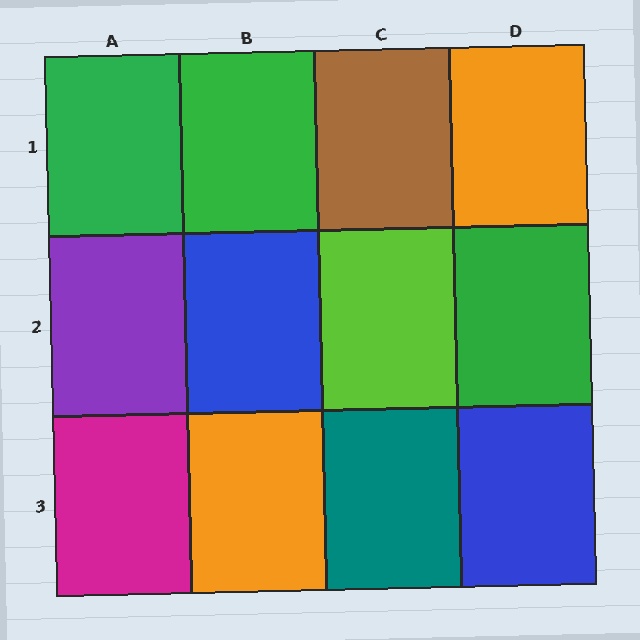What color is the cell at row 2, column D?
Green.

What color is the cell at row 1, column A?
Green.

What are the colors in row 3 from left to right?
Magenta, orange, teal, blue.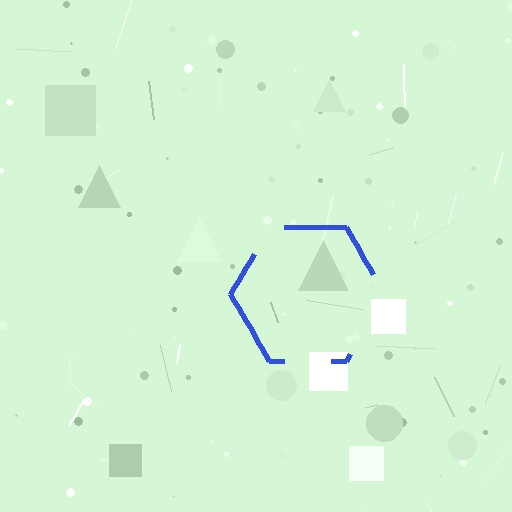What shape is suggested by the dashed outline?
The dashed outline suggests a hexagon.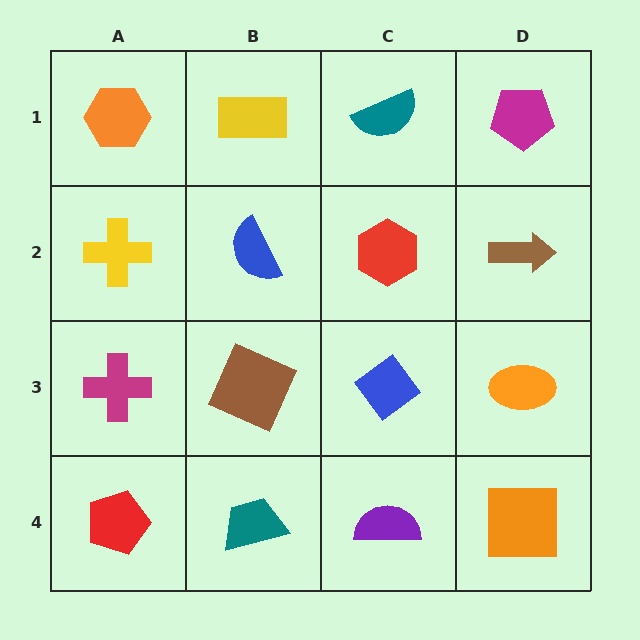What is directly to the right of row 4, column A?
A teal trapezoid.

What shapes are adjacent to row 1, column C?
A red hexagon (row 2, column C), a yellow rectangle (row 1, column B), a magenta pentagon (row 1, column D).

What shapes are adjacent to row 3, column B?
A blue semicircle (row 2, column B), a teal trapezoid (row 4, column B), a magenta cross (row 3, column A), a blue diamond (row 3, column C).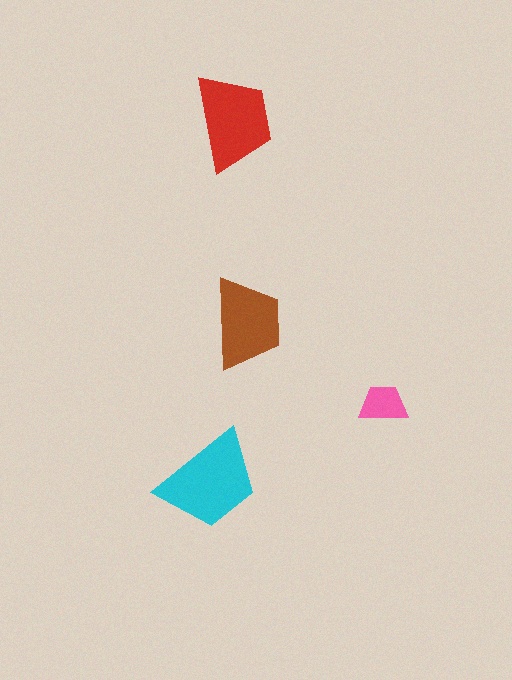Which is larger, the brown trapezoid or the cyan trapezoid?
The cyan one.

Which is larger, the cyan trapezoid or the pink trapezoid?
The cyan one.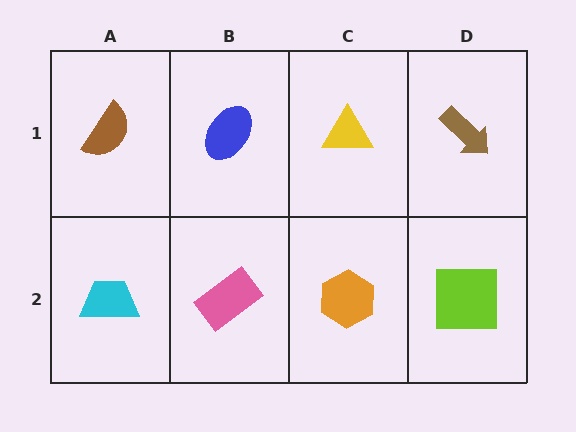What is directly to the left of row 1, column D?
A yellow triangle.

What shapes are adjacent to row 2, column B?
A blue ellipse (row 1, column B), a cyan trapezoid (row 2, column A), an orange hexagon (row 2, column C).